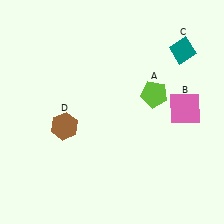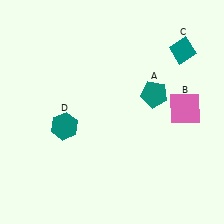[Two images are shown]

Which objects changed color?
A changed from lime to teal. D changed from brown to teal.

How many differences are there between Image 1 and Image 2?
There are 2 differences between the two images.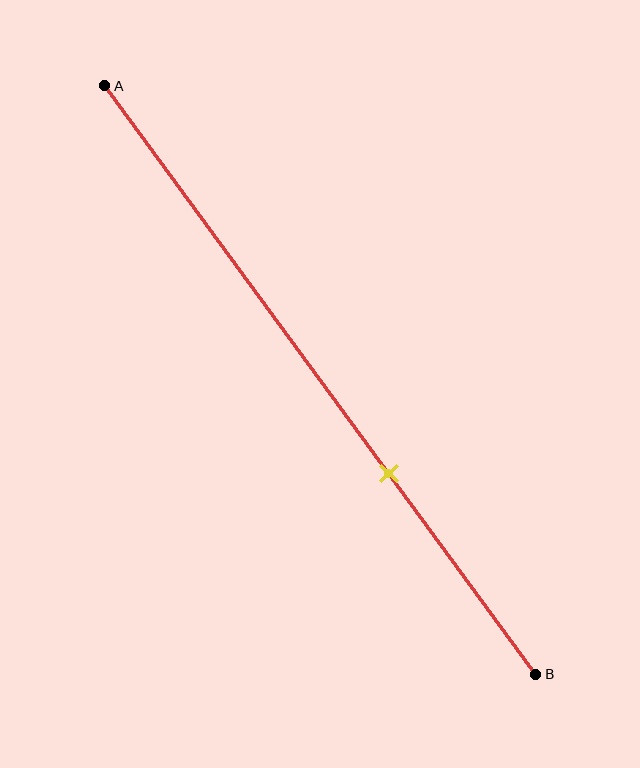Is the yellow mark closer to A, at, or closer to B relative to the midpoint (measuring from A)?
The yellow mark is closer to point B than the midpoint of segment AB.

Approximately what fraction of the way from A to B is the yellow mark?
The yellow mark is approximately 65% of the way from A to B.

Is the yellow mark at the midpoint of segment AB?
No, the mark is at about 65% from A, not at the 50% midpoint.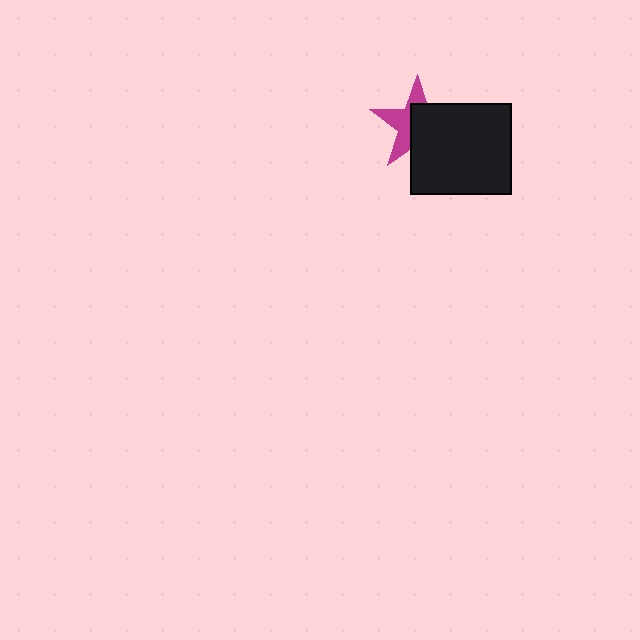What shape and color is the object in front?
The object in front is a black rectangle.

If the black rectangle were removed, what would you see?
You would see the complete magenta star.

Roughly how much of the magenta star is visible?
A small part of it is visible (roughly 44%).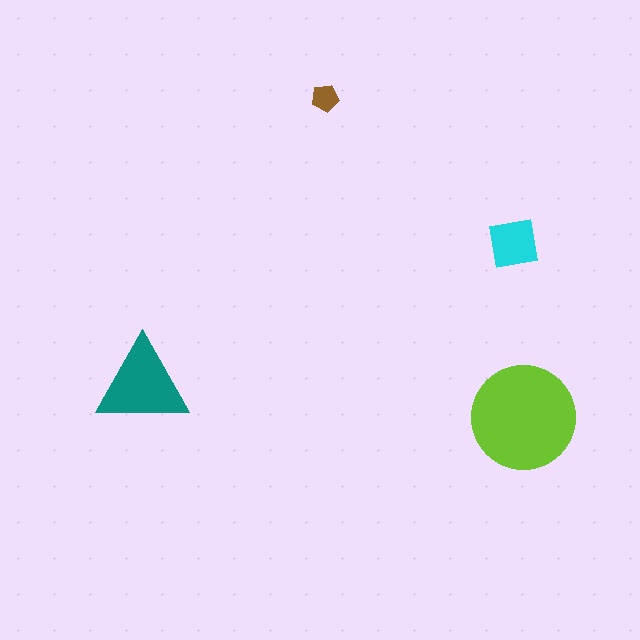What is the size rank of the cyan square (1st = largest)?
3rd.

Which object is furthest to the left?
The teal triangle is leftmost.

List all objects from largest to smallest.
The lime circle, the teal triangle, the cyan square, the brown pentagon.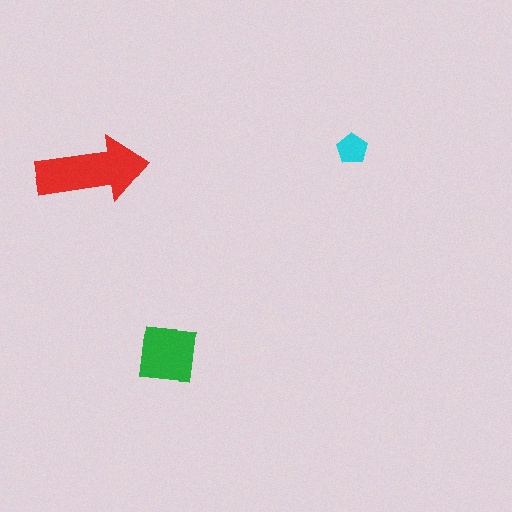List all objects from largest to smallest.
The red arrow, the green square, the cyan pentagon.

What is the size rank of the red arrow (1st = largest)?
1st.